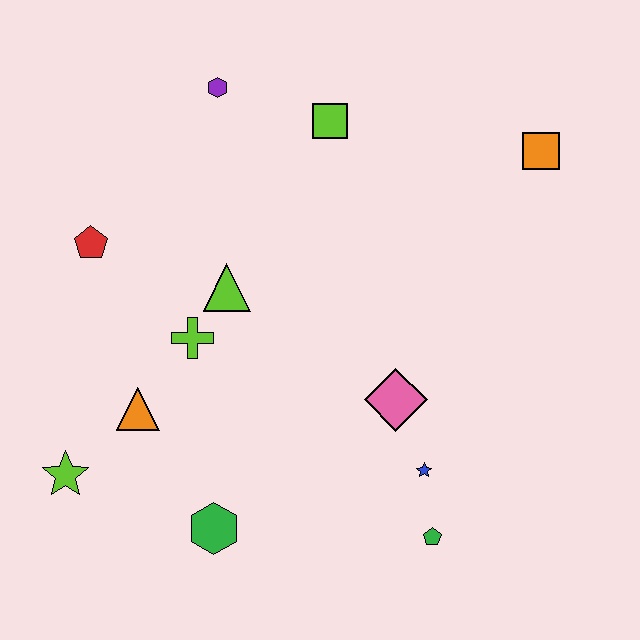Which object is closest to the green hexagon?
The orange triangle is closest to the green hexagon.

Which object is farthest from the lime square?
The lime star is farthest from the lime square.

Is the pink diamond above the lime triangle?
No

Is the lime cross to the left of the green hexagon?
Yes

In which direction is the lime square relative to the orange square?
The lime square is to the left of the orange square.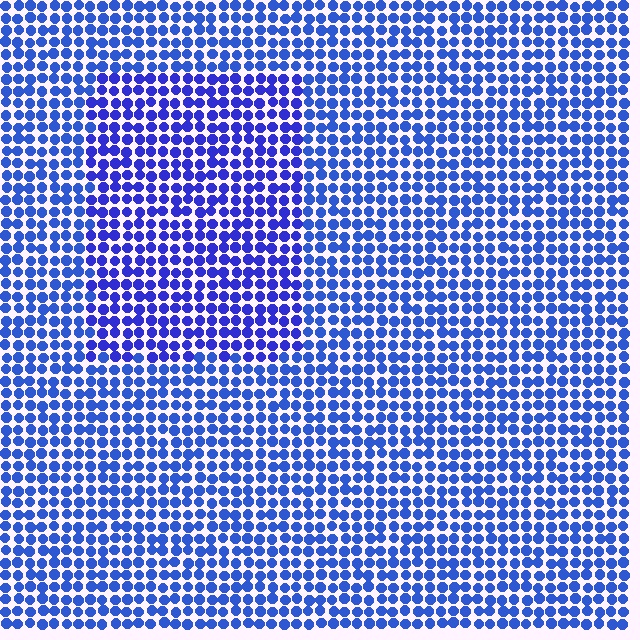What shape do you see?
I see a rectangle.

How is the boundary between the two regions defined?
The boundary is defined purely by a slight shift in hue (about 17 degrees). Spacing, size, and orientation are identical on both sides.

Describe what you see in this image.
The image is filled with small blue elements in a uniform arrangement. A rectangle-shaped region is visible where the elements are tinted to a slightly different hue, forming a subtle color boundary.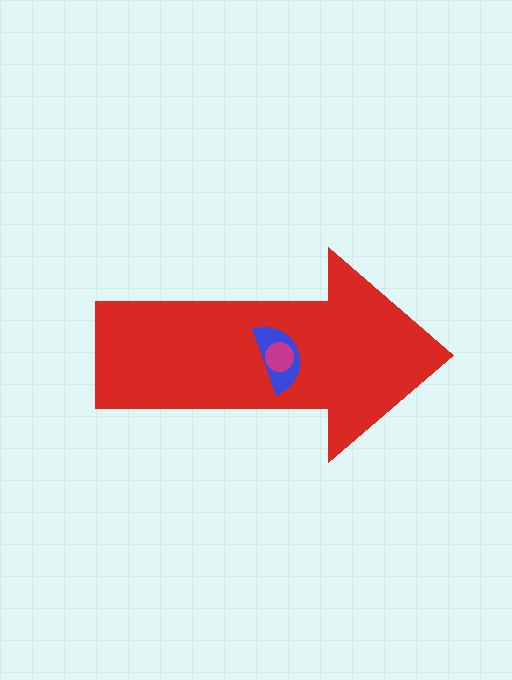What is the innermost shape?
The magenta circle.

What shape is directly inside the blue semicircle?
The magenta circle.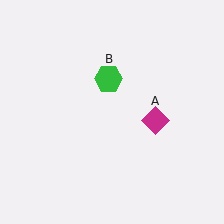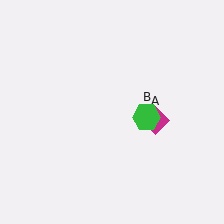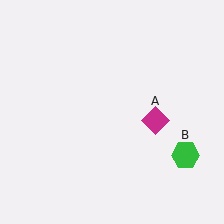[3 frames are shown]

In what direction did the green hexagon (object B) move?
The green hexagon (object B) moved down and to the right.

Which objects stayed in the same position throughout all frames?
Magenta diamond (object A) remained stationary.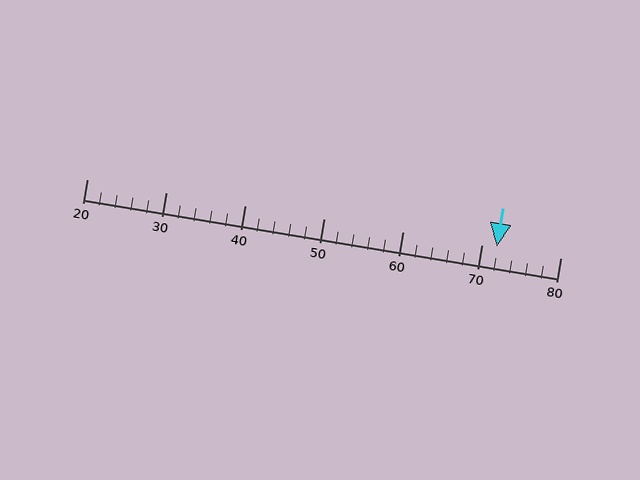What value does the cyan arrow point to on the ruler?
The cyan arrow points to approximately 72.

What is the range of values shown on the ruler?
The ruler shows values from 20 to 80.